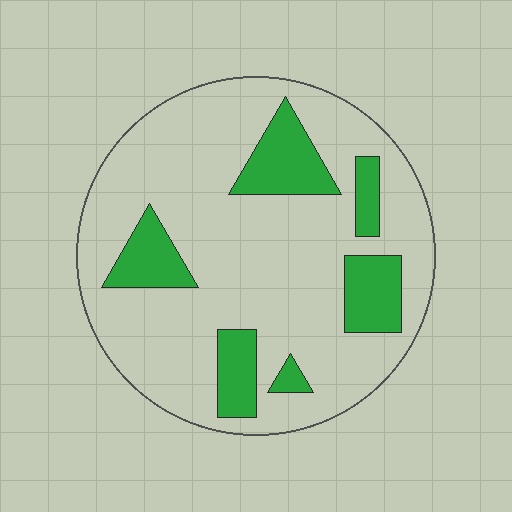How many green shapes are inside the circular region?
6.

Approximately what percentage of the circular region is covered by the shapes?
Approximately 20%.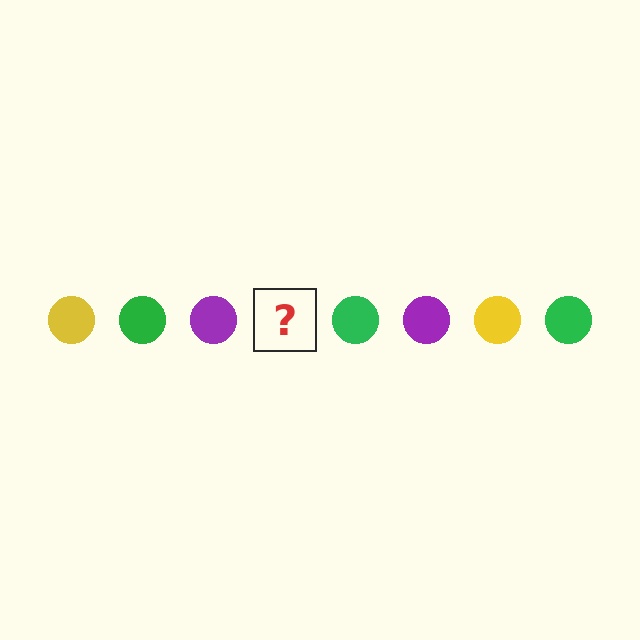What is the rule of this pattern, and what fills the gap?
The rule is that the pattern cycles through yellow, green, purple circles. The gap should be filled with a yellow circle.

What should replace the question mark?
The question mark should be replaced with a yellow circle.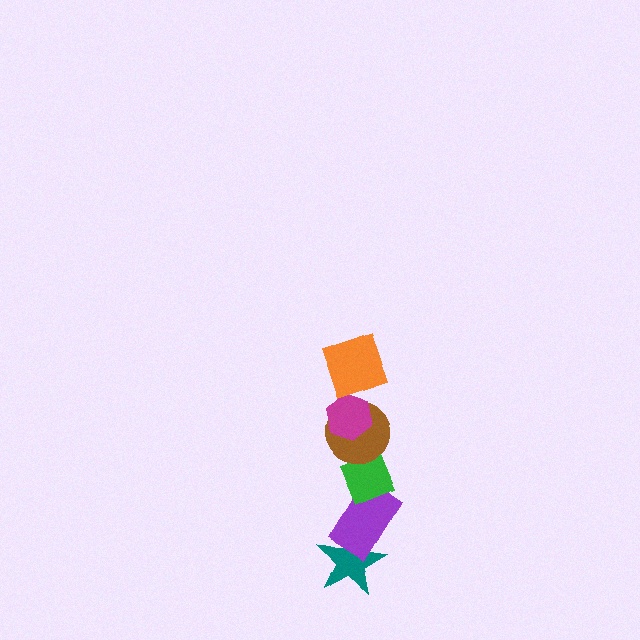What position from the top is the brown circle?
The brown circle is 3rd from the top.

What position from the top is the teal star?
The teal star is 6th from the top.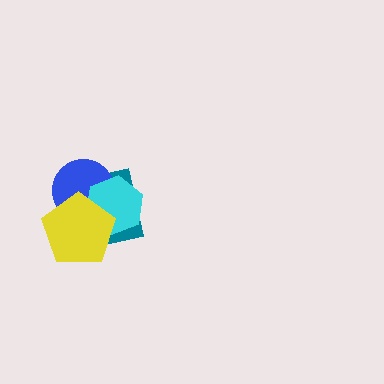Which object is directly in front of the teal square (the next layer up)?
The blue circle is directly in front of the teal square.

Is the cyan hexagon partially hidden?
Yes, it is partially covered by another shape.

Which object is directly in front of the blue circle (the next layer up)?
The cyan hexagon is directly in front of the blue circle.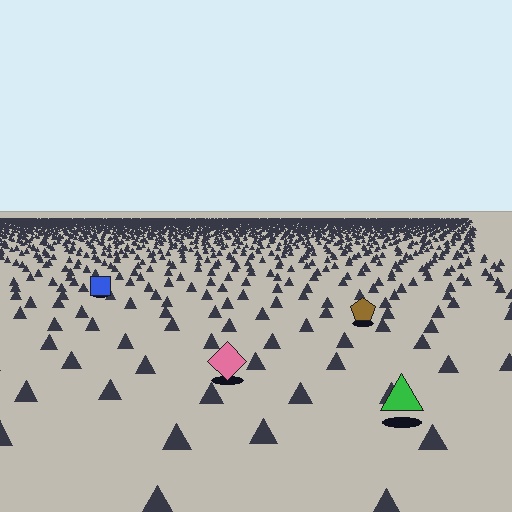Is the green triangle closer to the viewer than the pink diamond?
Yes. The green triangle is closer — you can tell from the texture gradient: the ground texture is coarser near it.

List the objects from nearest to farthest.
From nearest to farthest: the green triangle, the pink diamond, the brown pentagon, the blue square.